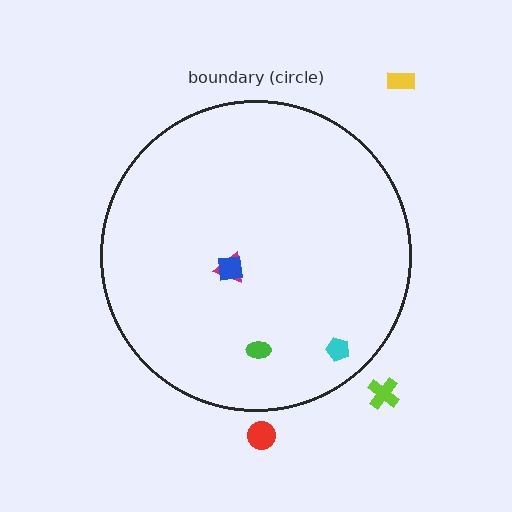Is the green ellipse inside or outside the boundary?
Inside.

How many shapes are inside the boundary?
4 inside, 3 outside.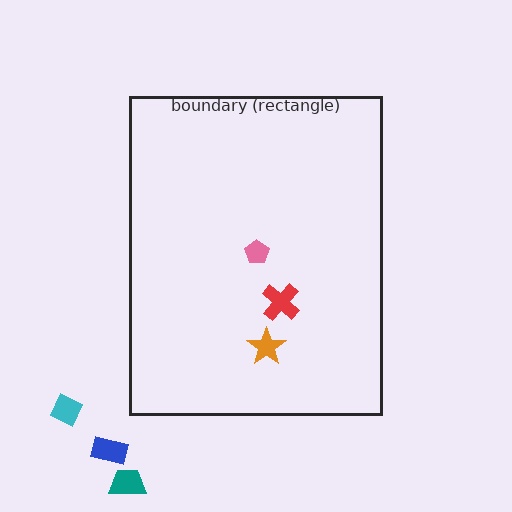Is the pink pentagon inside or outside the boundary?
Inside.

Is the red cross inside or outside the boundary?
Inside.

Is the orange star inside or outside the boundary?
Inside.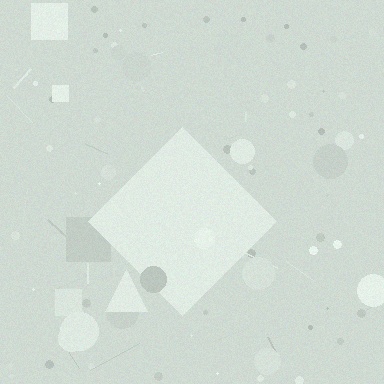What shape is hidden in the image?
A diamond is hidden in the image.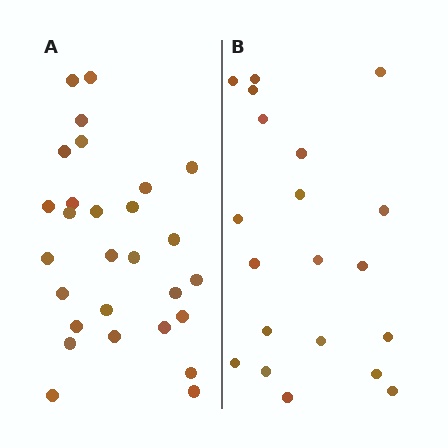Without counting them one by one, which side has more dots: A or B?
Region A (the left region) has more dots.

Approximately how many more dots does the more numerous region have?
Region A has roughly 8 or so more dots than region B.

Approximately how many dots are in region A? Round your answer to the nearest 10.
About 30 dots. (The exact count is 28, which rounds to 30.)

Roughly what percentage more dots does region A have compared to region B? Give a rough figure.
About 40% more.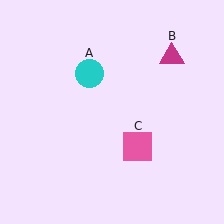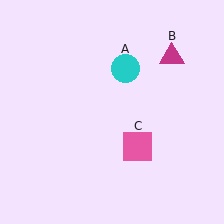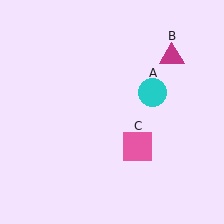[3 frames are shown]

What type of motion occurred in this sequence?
The cyan circle (object A) rotated clockwise around the center of the scene.